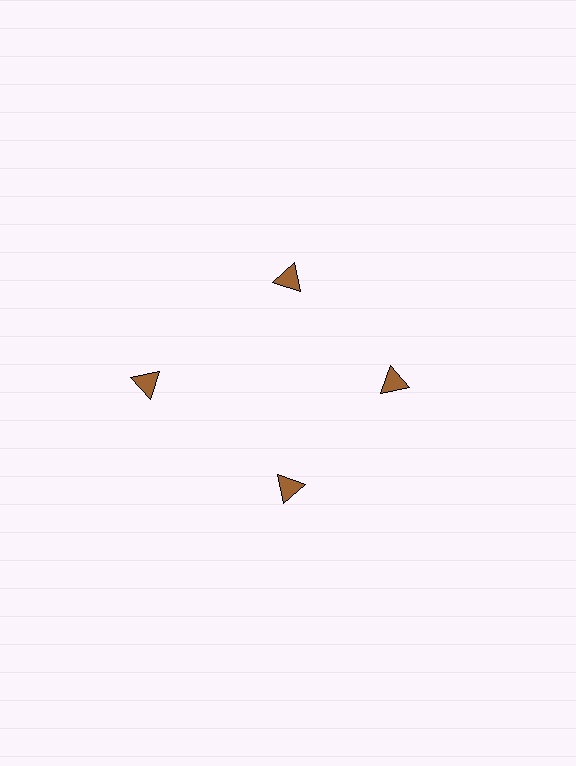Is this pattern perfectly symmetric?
No. The 4 brown triangles are arranged in a ring, but one element near the 9 o'clock position is pushed outward from the center, breaking the 4-fold rotational symmetry.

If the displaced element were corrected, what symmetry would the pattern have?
It would have 4-fold rotational symmetry — the pattern would map onto itself every 90 degrees.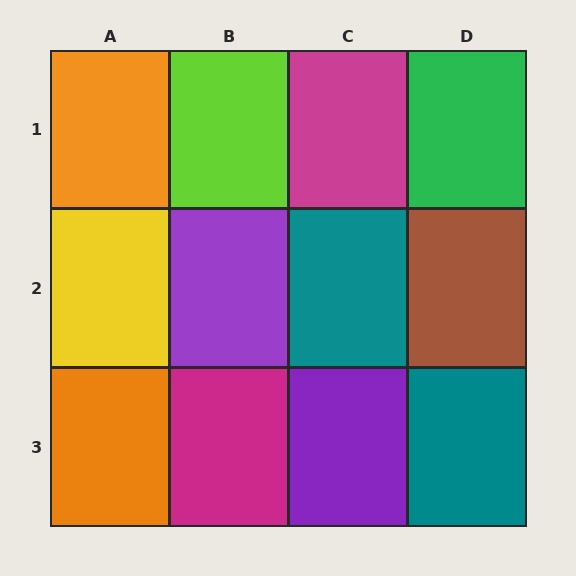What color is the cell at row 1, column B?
Lime.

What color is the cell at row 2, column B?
Purple.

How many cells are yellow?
1 cell is yellow.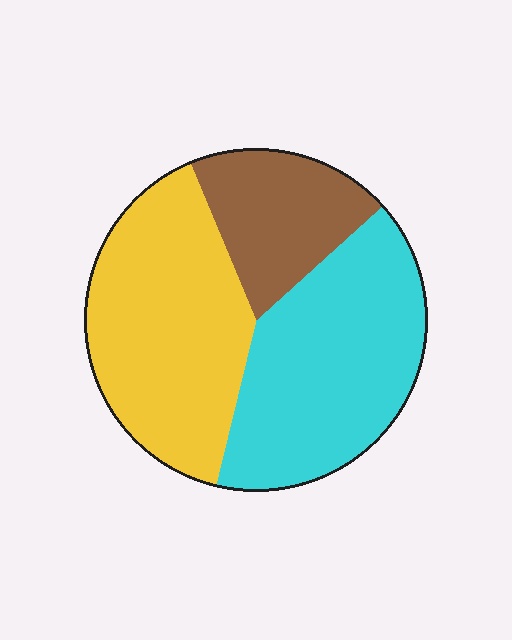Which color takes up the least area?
Brown, at roughly 20%.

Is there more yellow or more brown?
Yellow.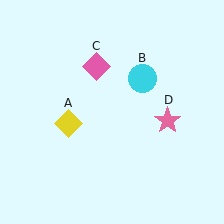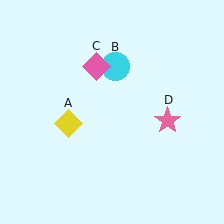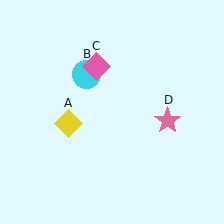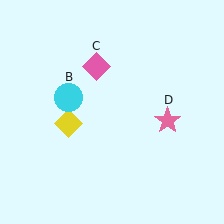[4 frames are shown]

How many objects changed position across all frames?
1 object changed position: cyan circle (object B).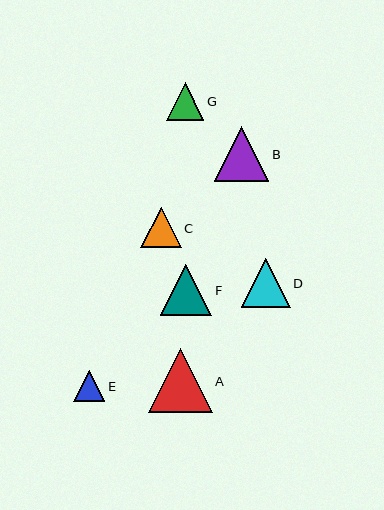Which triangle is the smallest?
Triangle E is the smallest with a size of approximately 31 pixels.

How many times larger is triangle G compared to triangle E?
Triangle G is approximately 1.2 times the size of triangle E.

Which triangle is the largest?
Triangle A is the largest with a size of approximately 64 pixels.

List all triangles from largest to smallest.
From largest to smallest: A, B, F, D, C, G, E.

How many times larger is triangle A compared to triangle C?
Triangle A is approximately 1.6 times the size of triangle C.